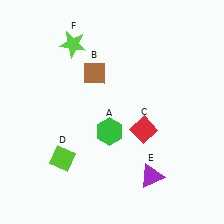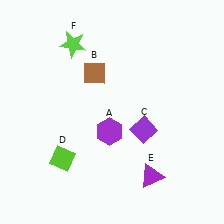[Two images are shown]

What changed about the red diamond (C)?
In Image 1, C is red. In Image 2, it changed to purple.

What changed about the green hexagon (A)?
In Image 1, A is green. In Image 2, it changed to purple.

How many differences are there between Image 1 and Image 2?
There are 2 differences between the two images.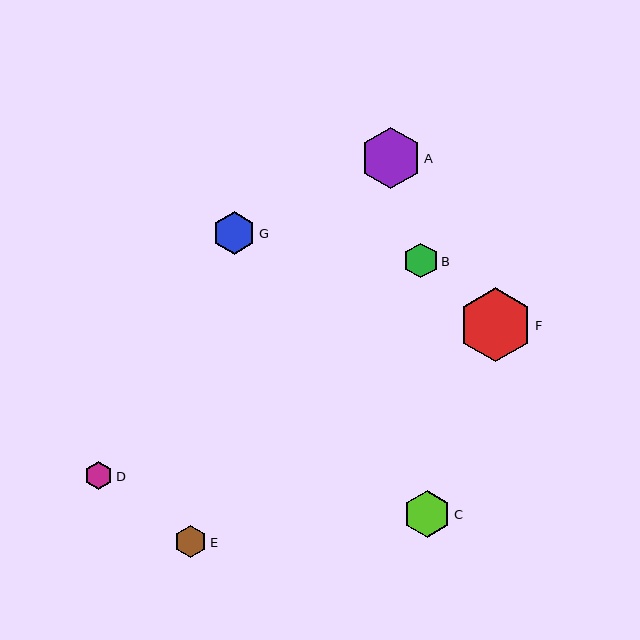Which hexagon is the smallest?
Hexagon D is the smallest with a size of approximately 28 pixels.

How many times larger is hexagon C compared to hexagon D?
Hexagon C is approximately 1.7 times the size of hexagon D.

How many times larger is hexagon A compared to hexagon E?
Hexagon A is approximately 1.9 times the size of hexagon E.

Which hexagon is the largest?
Hexagon F is the largest with a size of approximately 74 pixels.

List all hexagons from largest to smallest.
From largest to smallest: F, A, C, G, B, E, D.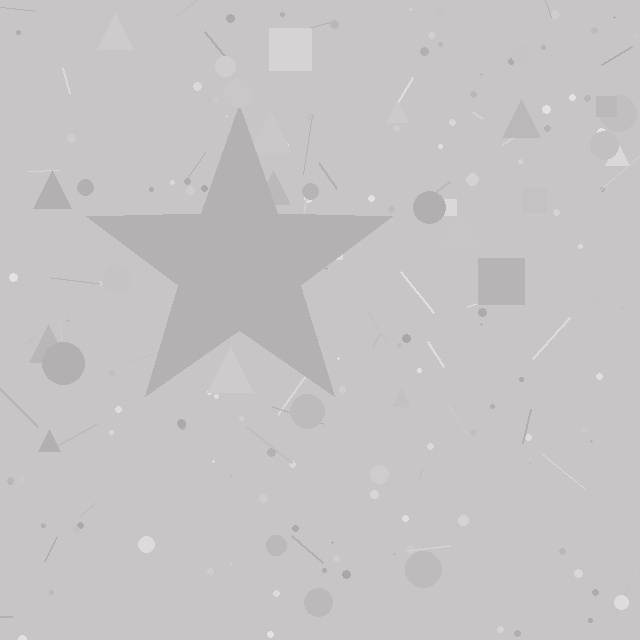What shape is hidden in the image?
A star is hidden in the image.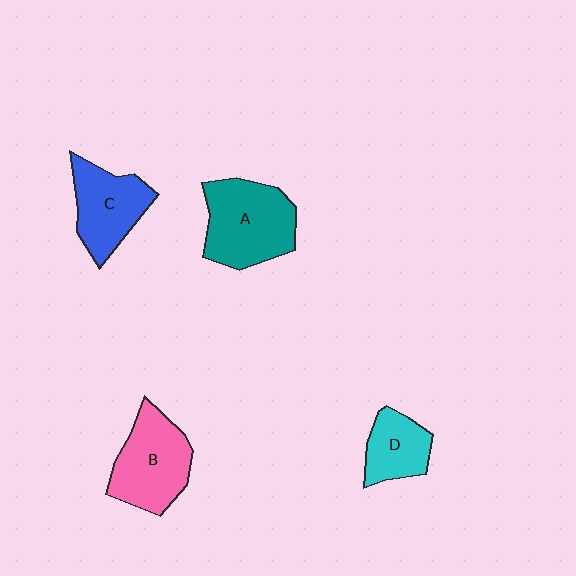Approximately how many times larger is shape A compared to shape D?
Approximately 1.8 times.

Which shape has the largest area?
Shape A (teal).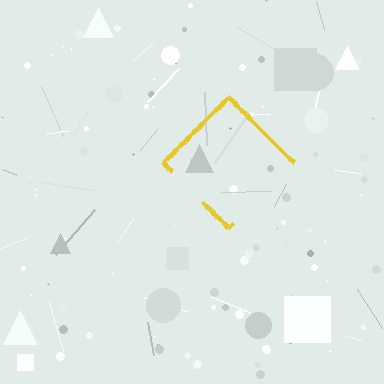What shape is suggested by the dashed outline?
The dashed outline suggests a diamond.